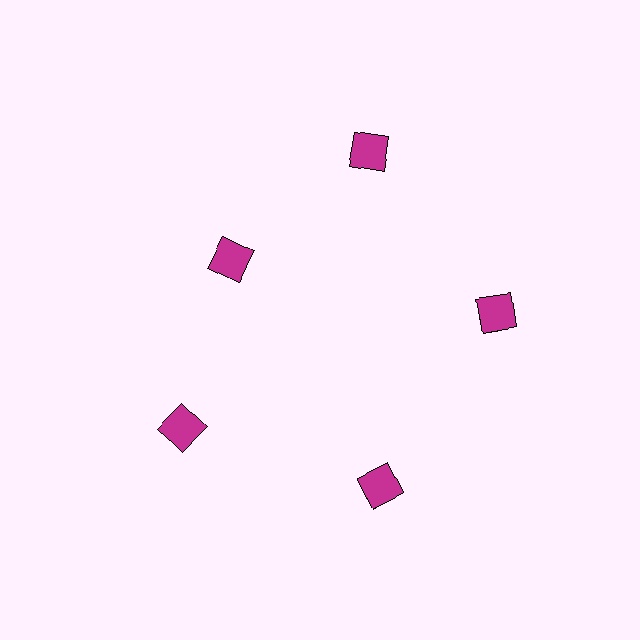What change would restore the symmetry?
The symmetry would be restored by moving it outward, back onto the ring so that all 5 diamonds sit at equal angles and equal distance from the center.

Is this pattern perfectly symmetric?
No. The 5 magenta diamonds are arranged in a ring, but one element near the 10 o'clock position is pulled inward toward the center, breaking the 5-fold rotational symmetry.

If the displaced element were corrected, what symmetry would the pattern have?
It would have 5-fold rotational symmetry — the pattern would map onto itself every 72 degrees.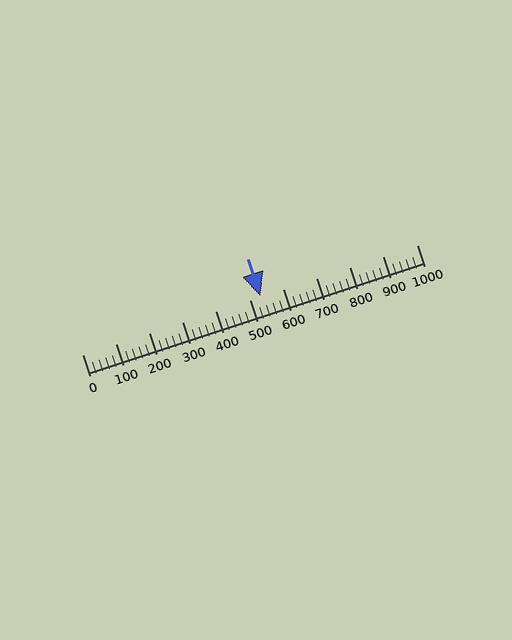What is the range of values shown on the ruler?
The ruler shows values from 0 to 1000.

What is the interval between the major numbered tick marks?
The major tick marks are spaced 100 units apart.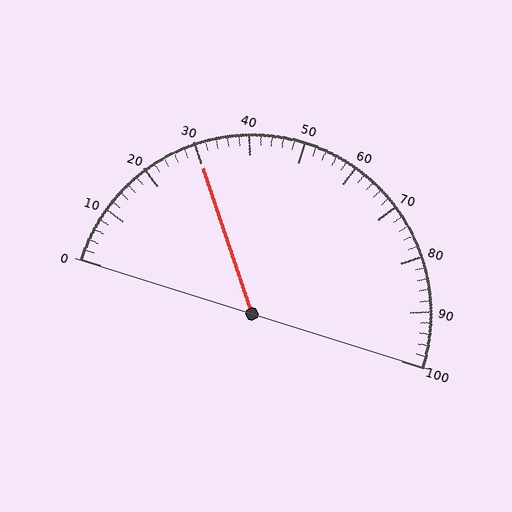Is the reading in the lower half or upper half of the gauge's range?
The reading is in the lower half of the range (0 to 100).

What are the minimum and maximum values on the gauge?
The gauge ranges from 0 to 100.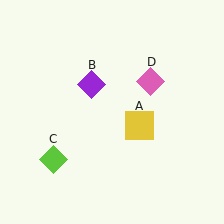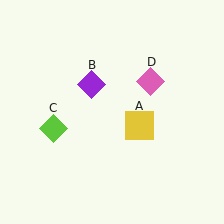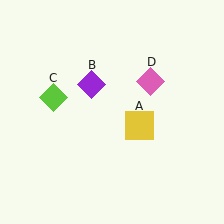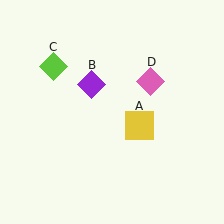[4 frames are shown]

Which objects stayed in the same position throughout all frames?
Yellow square (object A) and purple diamond (object B) and pink diamond (object D) remained stationary.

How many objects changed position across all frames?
1 object changed position: lime diamond (object C).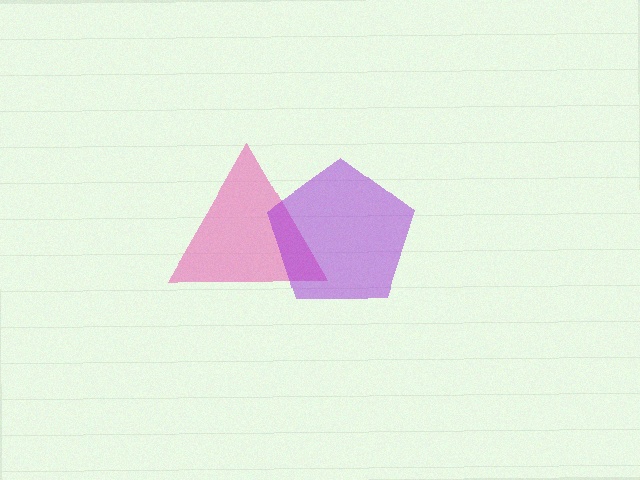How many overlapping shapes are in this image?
There are 2 overlapping shapes in the image.